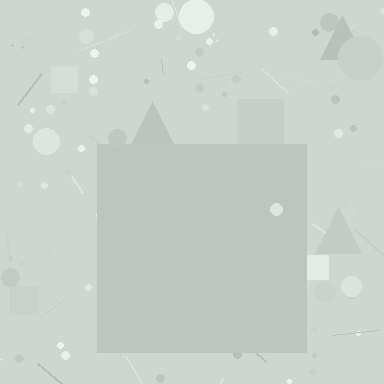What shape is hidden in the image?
A square is hidden in the image.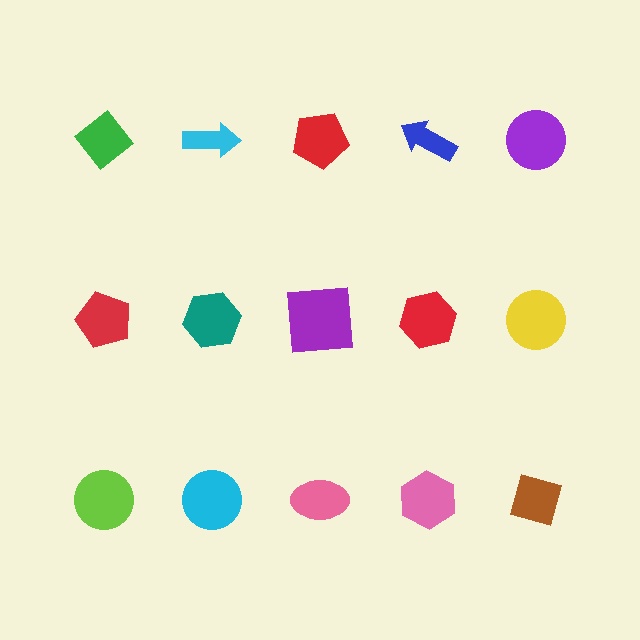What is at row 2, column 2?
A teal hexagon.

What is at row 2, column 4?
A red hexagon.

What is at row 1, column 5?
A purple circle.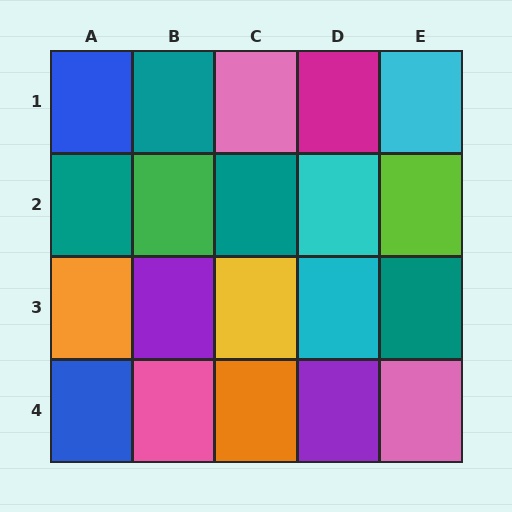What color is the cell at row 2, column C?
Teal.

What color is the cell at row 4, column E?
Pink.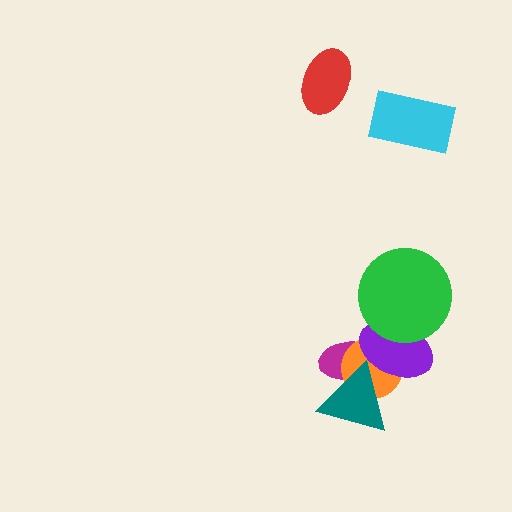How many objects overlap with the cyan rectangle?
0 objects overlap with the cyan rectangle.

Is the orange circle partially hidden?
Yes, it is partially covered by another shape.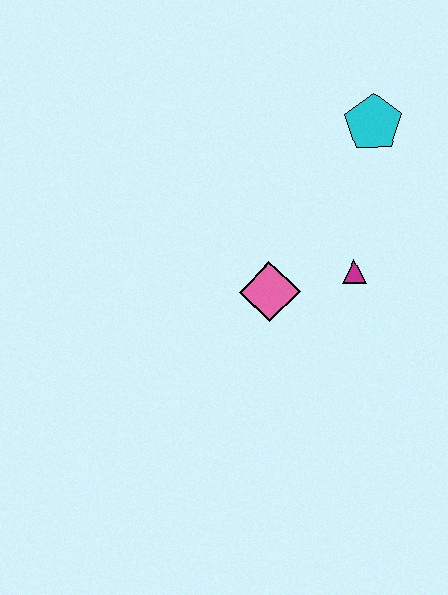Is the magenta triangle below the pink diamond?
No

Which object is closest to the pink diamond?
The magenta triangle is closest to the pink diamond.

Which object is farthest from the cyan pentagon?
The pink diamond is farthest from the cyan pentagon.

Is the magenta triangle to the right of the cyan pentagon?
No